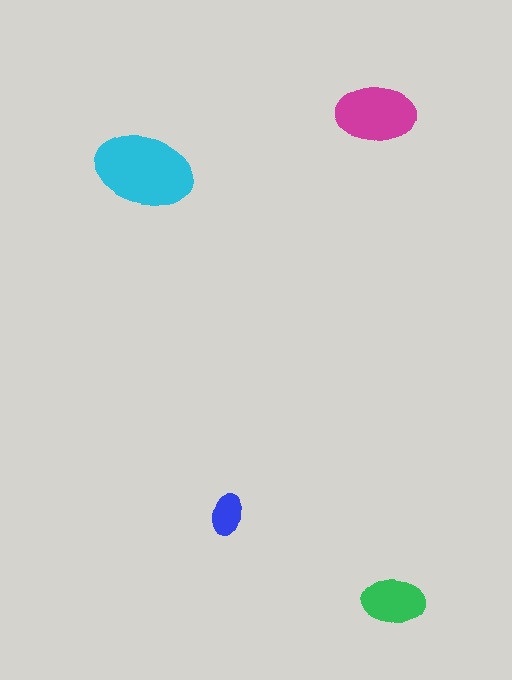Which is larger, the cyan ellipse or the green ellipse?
The cyan one.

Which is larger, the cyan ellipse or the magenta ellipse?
The cyan one.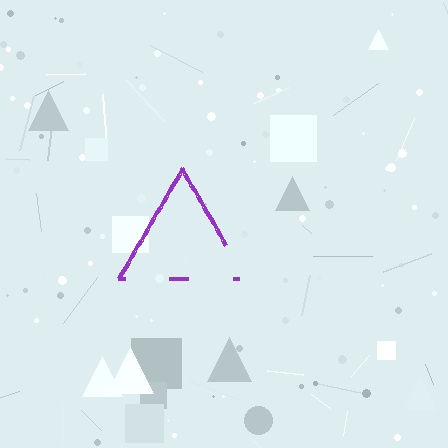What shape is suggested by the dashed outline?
The dashed outline suggests a triangle.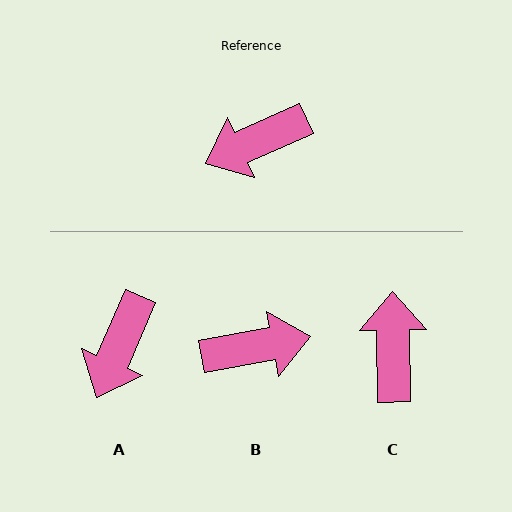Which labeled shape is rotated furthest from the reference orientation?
B, about 167 degrees away.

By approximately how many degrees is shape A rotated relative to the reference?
Approximately 43 degrees counter-clockwise.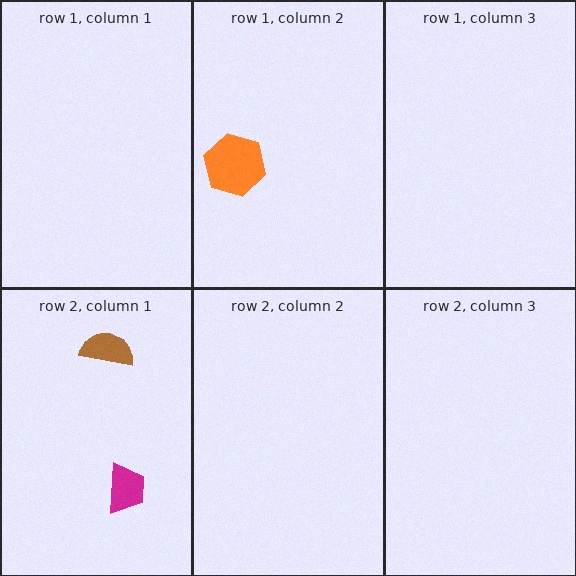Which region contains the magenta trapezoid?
The row 2, column 1 region.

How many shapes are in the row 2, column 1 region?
2.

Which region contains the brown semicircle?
The row 2, column 1 region.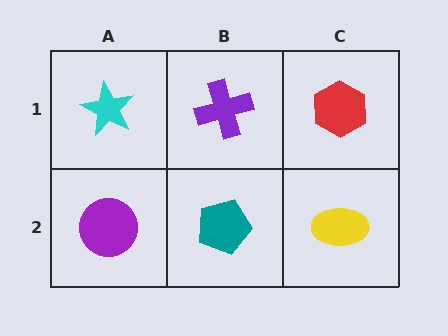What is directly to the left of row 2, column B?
A purple circle.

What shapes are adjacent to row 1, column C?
A yellow ellipse (row 2, column C), a purple cross (row 1, column B).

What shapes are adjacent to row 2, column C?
A red hexagon (row 1, column C), a teal pentagon (row 2, column B).